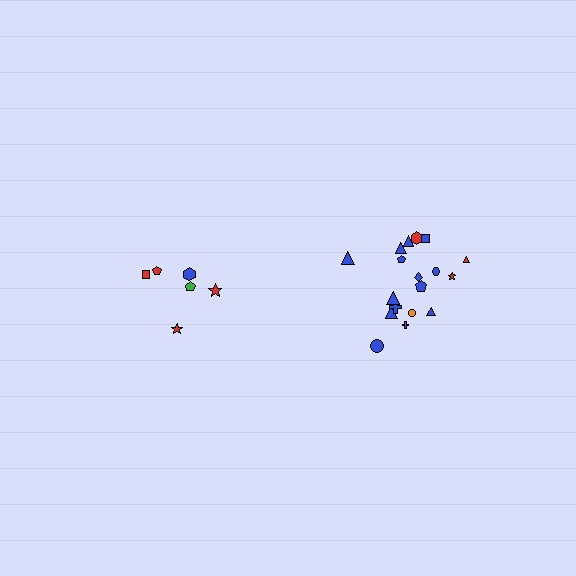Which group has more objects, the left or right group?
The right group.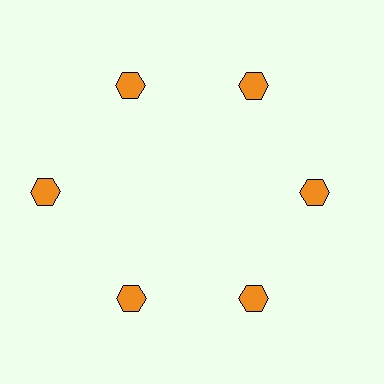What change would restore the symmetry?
The symmetry would be restored by moving it inward, back onto the ring so that all 6 hexagons sit at equal angles and equal distance from the center.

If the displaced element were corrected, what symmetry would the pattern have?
It would have 6-fold rotational symmetry — the pattern would map onto itself every 60 degrees.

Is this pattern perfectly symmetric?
No. The 6 orange hexagons are arranged in a ring, but one element near the 9 o'clock position is pushed outward from the center, breaking the 6-fold rotational symmetry.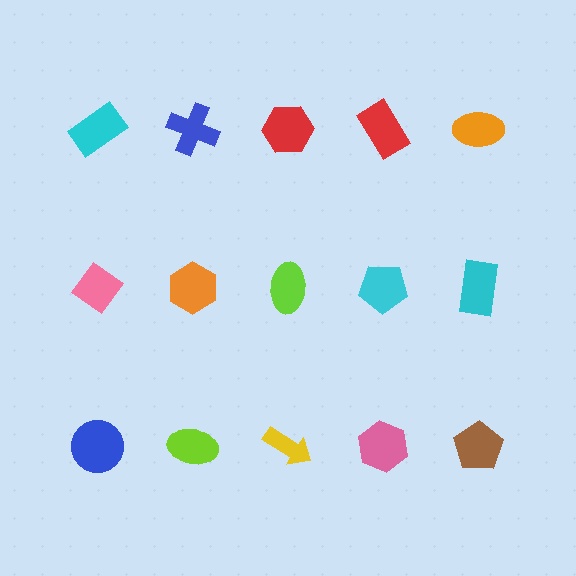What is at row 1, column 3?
A red hexagon.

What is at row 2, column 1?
A pink diamond.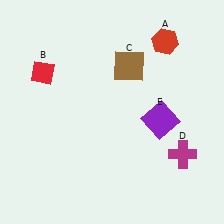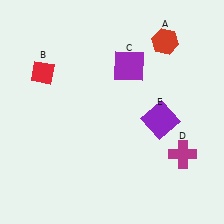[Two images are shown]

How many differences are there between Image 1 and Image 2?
There is 1 difference between the two images.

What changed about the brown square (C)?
In Image 1, C is brown. In Image 2, it changed to purple.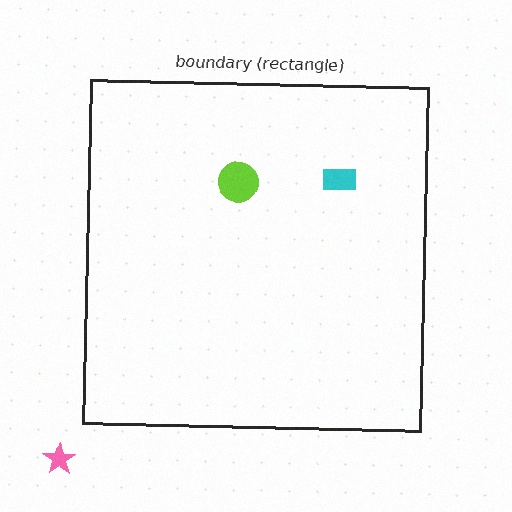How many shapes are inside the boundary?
2 inside, 1 outside.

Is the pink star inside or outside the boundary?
Outside.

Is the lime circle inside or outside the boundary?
Inside.